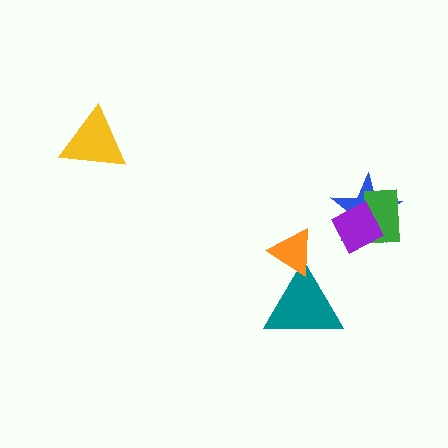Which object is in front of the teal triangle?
The orange triangle is in front of the teal triangle.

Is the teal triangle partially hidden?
Yes, it is partially covered by another shape.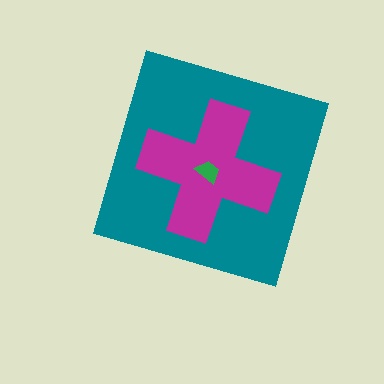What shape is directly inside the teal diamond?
The magenta cross.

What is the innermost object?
The green trapezoid.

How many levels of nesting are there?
3.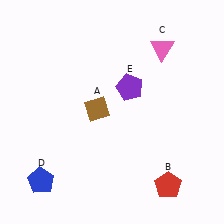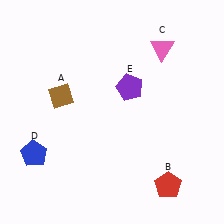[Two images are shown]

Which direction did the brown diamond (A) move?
The brown diamond (A) moved left.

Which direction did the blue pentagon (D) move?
The blue pentagon (D) moved up.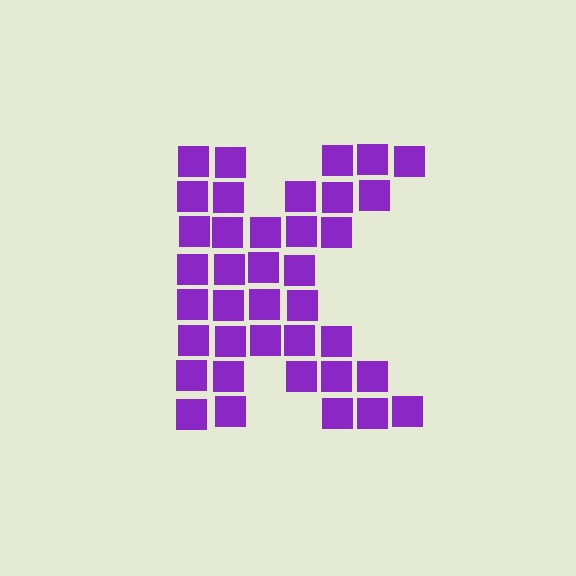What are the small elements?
The small elements are squares.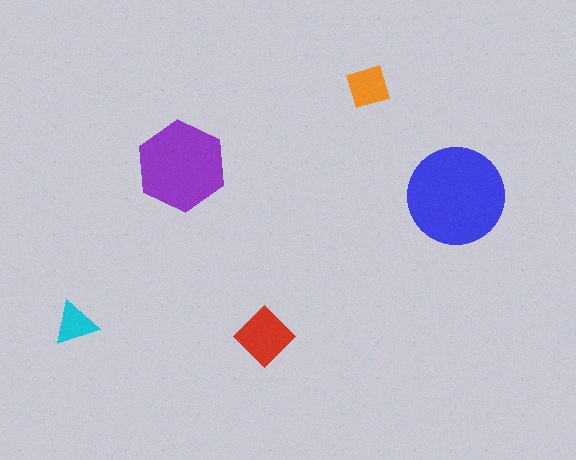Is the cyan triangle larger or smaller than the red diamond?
Smaller.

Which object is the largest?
The blue circle.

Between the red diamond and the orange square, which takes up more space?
The red diamond.